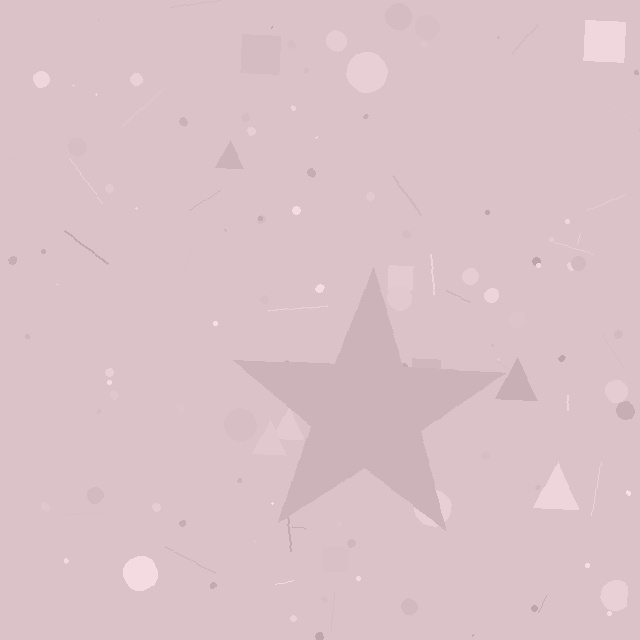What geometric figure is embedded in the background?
A star is embedded in the background.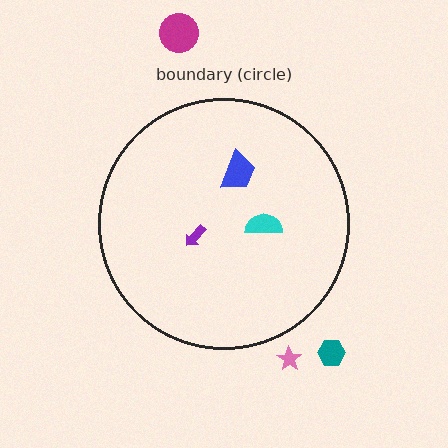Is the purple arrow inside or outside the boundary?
Inside.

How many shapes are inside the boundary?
3 inside, 3 outside.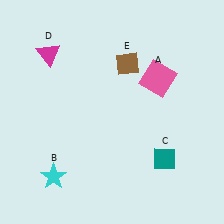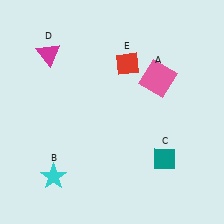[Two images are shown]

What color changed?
The diamond (E) changed from brown in Image 1 to red in Image 2.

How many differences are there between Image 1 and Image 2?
There is 1 difference between the two images.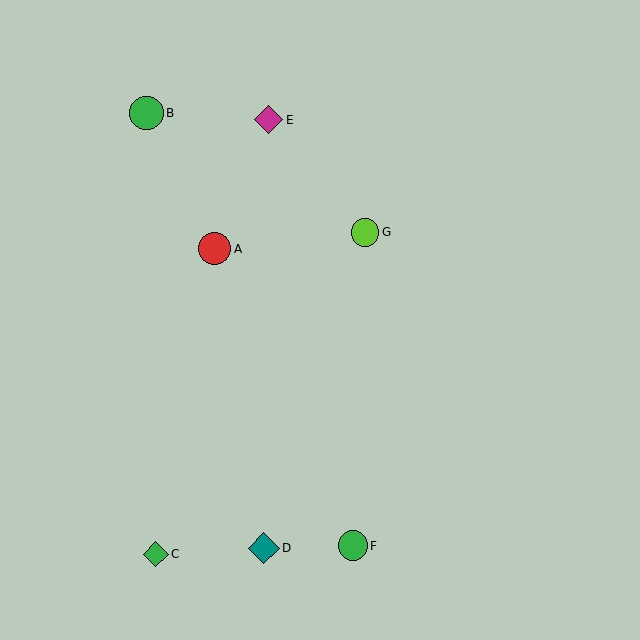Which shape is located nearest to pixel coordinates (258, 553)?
The teal diamond (labeled D) at (264, 548) is nearest to that location.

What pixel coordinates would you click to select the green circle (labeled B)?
Click at (147, 113) to select the green circle B.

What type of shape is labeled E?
Shape E is a magenta diamond.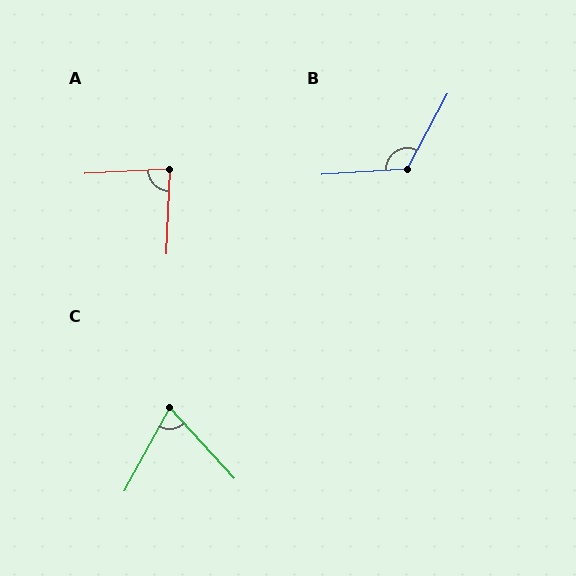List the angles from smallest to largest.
C (71°), A (85°), B (122°).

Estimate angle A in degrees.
Approximately 85 degrees.